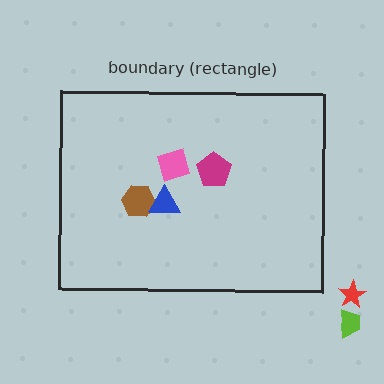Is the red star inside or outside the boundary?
Outside.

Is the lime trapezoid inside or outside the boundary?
Outside.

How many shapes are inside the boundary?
4 inside, 2 outside.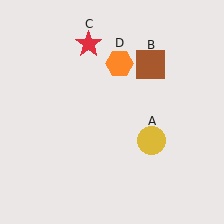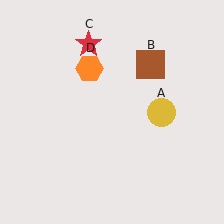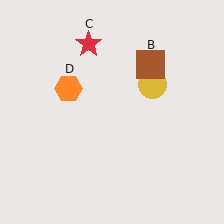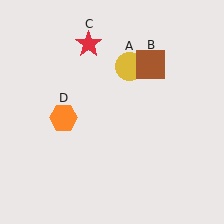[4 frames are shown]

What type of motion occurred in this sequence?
The yellow circle (object A), orange hexagon (object D) rotated counterclockwise around the center of the scene.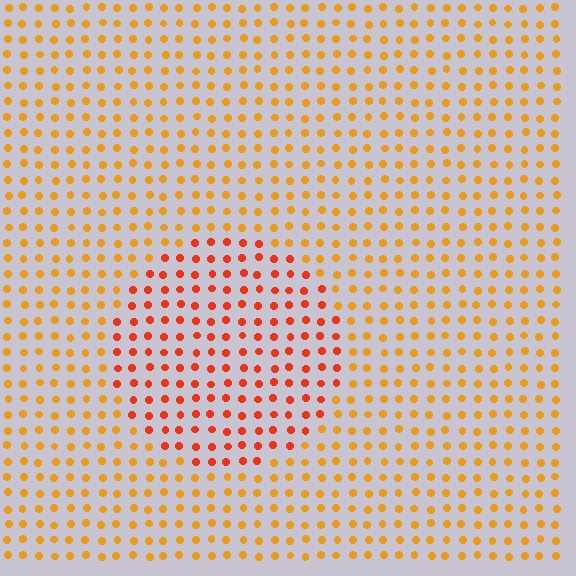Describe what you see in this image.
The image is filled with small orange elements in a uniform arrangement. A circle-shaped region is visible where the elements are tinted to a slightly different hue, forming a subtle color boundary.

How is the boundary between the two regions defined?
The boundary is defined purely by a slight shift in hue (about 30 degrees). Spacing, size, and orientation are identical on both sides.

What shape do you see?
I see a circle.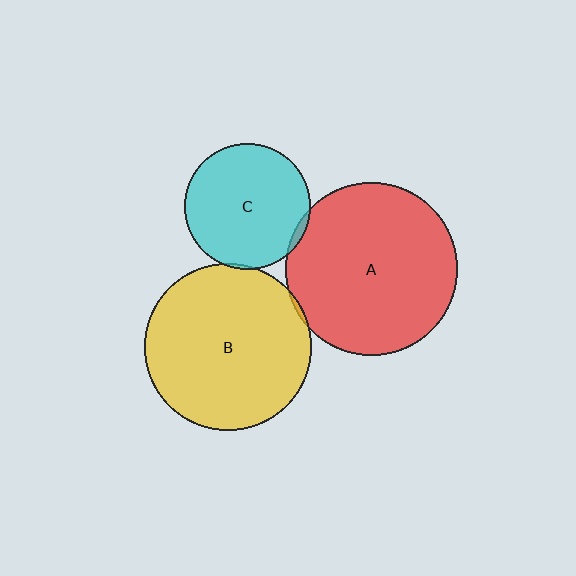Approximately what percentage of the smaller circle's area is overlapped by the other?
Approximately 5%.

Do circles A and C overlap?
Yes.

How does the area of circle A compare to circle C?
Approximately 1.9 times.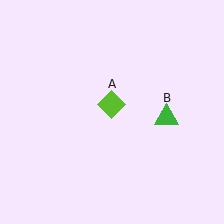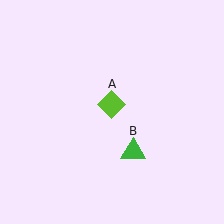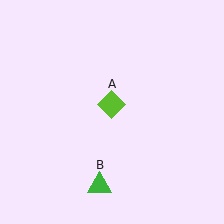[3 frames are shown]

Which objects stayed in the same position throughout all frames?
Lime diamond (object A) remained stationary.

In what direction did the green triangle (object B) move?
The green triangle (object B) moved down and to the left.